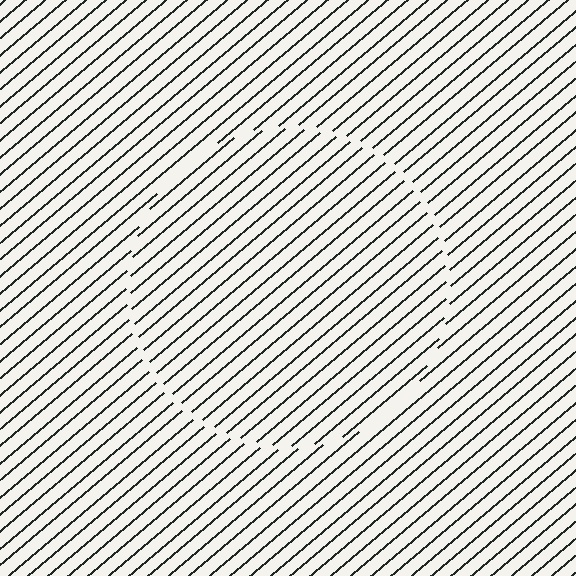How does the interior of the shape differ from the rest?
The interior of the shape contains the same grating, shifted by half a period — the contour is defined by the phase discontinuity where line-ends from the inner and outer gratings abut.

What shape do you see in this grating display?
An illusory circle. The interior of the shape contains the same grating, shifted by half a period — the contour is defined by the phase discontinuity where line-ends from the inner and outer gratings abut.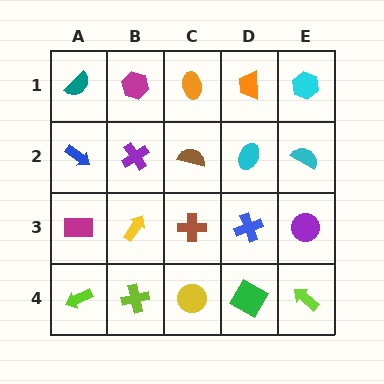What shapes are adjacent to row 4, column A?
A magenta rectangle (row 3, column A), a lime cross (row 4, column B).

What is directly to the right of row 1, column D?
A cyan hexagon.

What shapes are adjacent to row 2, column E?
A cyan hexagon (row 1, column E), a purple circle (row 3, column E), a cyan ellipse (row 2, column D).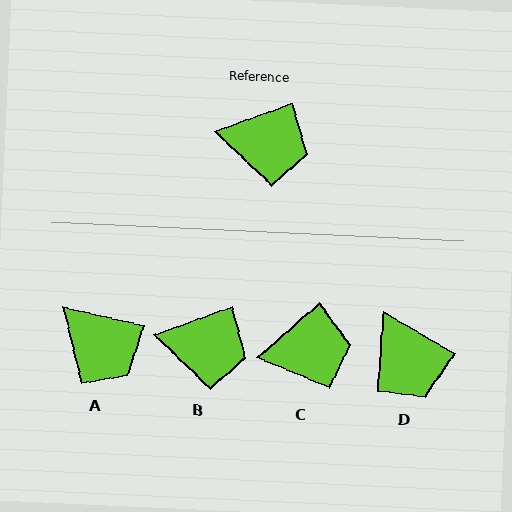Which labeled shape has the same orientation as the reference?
B.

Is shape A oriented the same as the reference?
No, it is off by about 33 degrees.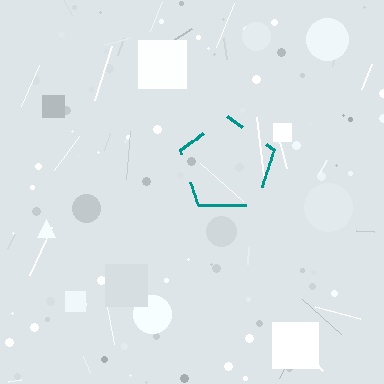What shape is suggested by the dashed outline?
The dashed outline suggests a pentagon.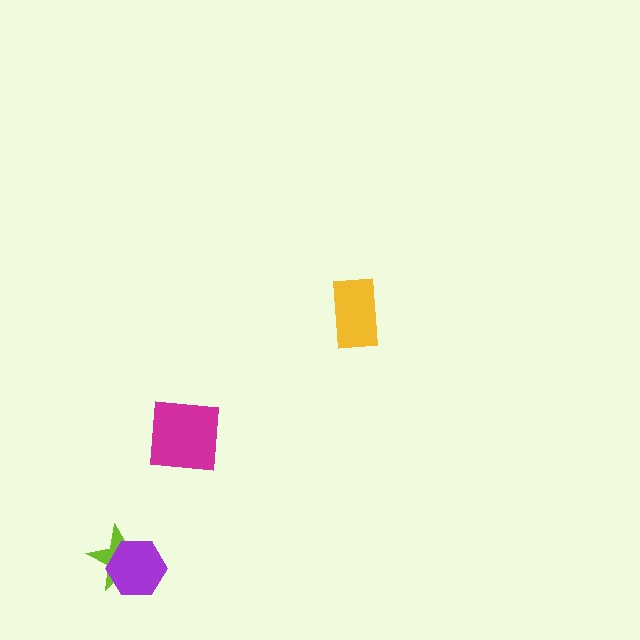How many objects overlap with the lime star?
1 object overlaps with the lime star.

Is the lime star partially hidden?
Yes, it is partially covered by another shape.